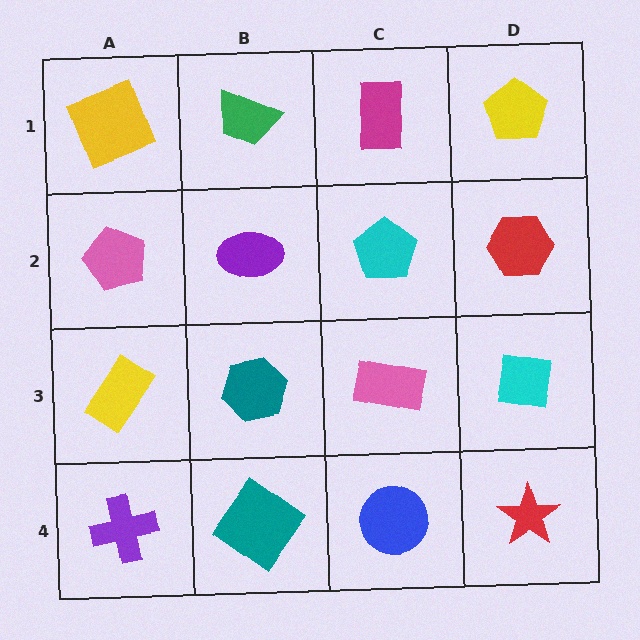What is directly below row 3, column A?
A purple cross.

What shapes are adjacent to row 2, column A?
A yellow square (row 1, column A), a yellow rectangle (row 3, column A), a purple ellipse (row 2, column B).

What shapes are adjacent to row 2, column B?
A green trapezoid (row 1, column B), a teal hexagon (row 3, column B), a pink pentagon (row 2, column A), a cyan pentagon (row 2, column C).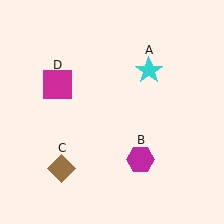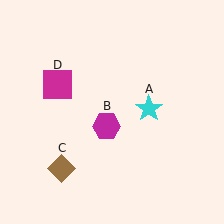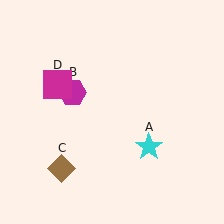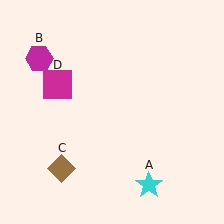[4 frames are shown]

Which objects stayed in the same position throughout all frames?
Brown diamond (object C) and magenta square (object D) remained stationary.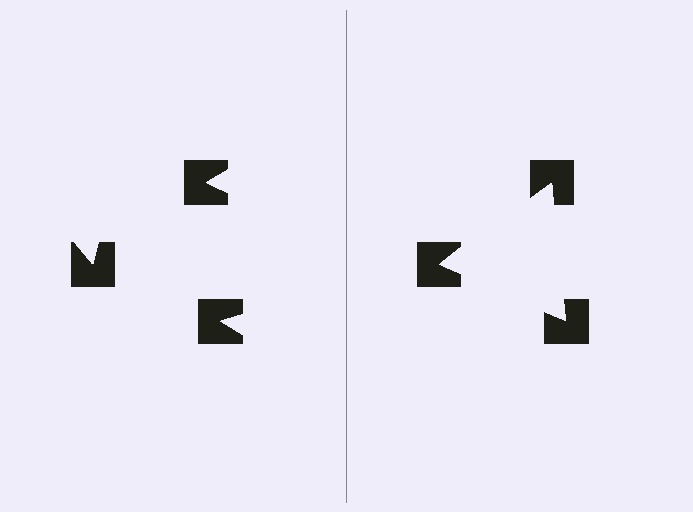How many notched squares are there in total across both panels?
6 — 3 on each side.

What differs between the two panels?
The notched squares are positioned identically on both sides; only the wedge orientations differ. On the right they align to a triangle; on the left they are misaligned.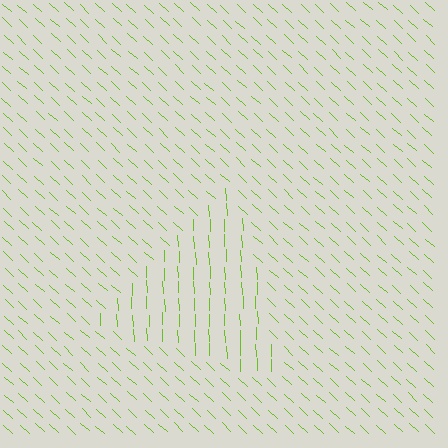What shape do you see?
I see a triangle.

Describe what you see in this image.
The image is filled with small lime line segments. A triangle region in the image has lines oriented differently from the surrounding lines, creating a visible texture boundary.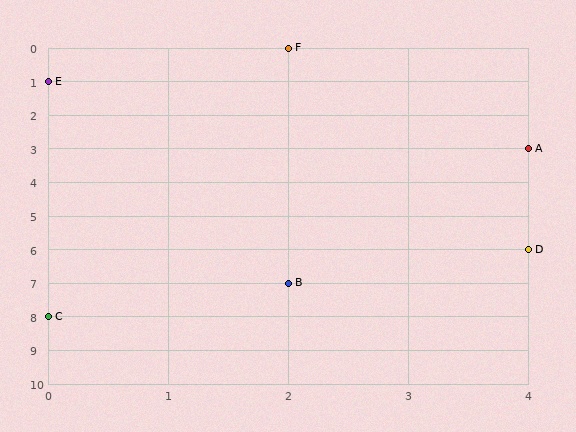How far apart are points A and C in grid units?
Points A and C are 4 columns and 5 rows apart (about 6.4 grid units diagonally).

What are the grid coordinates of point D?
Point D is at grid coordinates (4, 6).